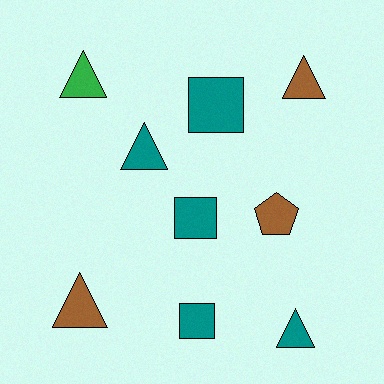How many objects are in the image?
There are 9 objects.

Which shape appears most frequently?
Triangle, with 5 objects.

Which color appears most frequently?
Teal, with 5 objects.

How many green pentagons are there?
There are no green pentagons.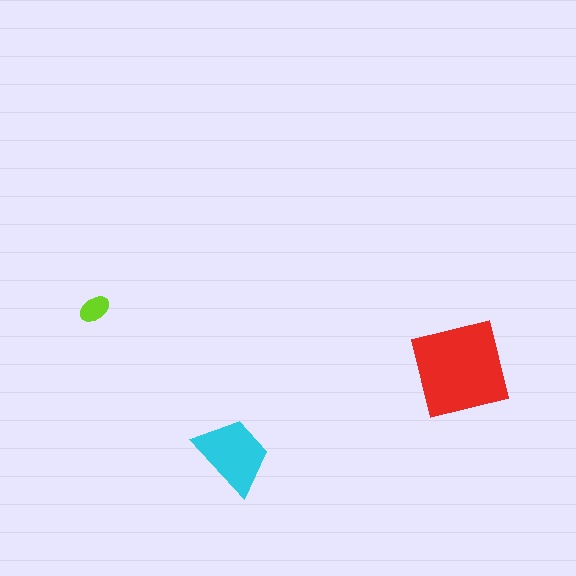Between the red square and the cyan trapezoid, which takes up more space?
The red square.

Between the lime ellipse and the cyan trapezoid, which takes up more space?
The cyan trapezoid.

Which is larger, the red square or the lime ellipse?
The red square.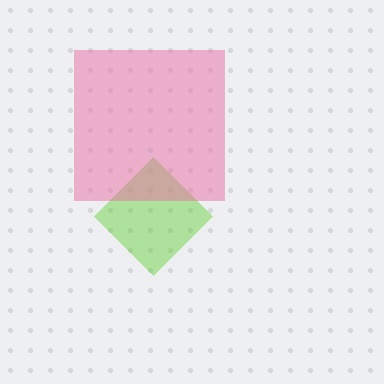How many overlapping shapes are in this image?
There are 2 overlapping shapes in the image.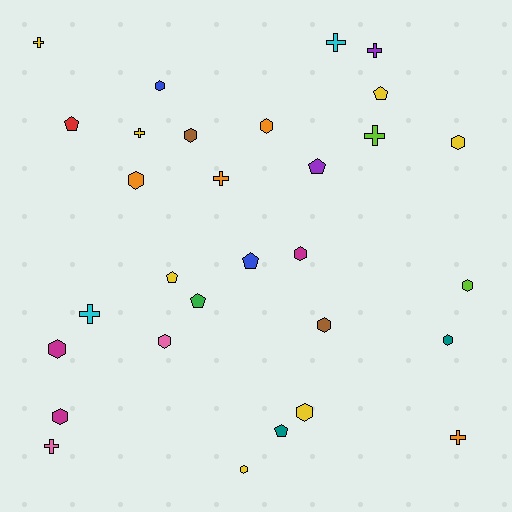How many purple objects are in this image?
There are 2 purple objects.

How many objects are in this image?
There are 30 objects.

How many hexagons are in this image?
There are 14 hexagons.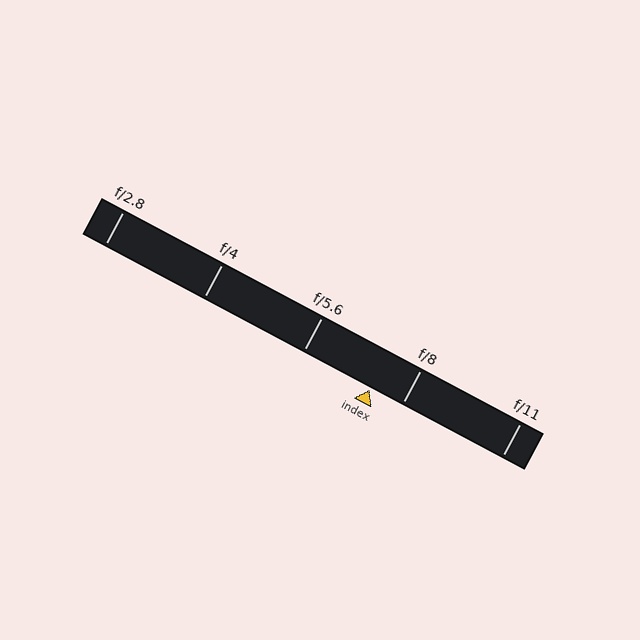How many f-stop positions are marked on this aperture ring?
There are 5 f-stop positions marked.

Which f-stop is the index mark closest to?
The index mark is closest to f/8.